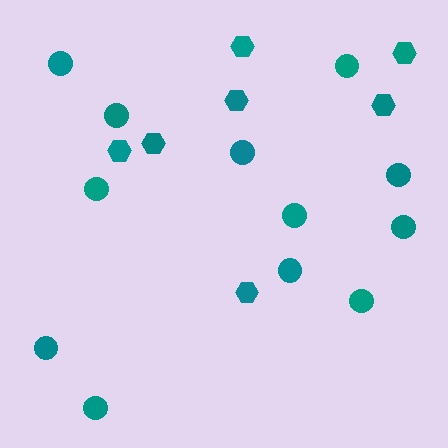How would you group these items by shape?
There are 2 groups: one group of circles (12) and one group of hexagons (7).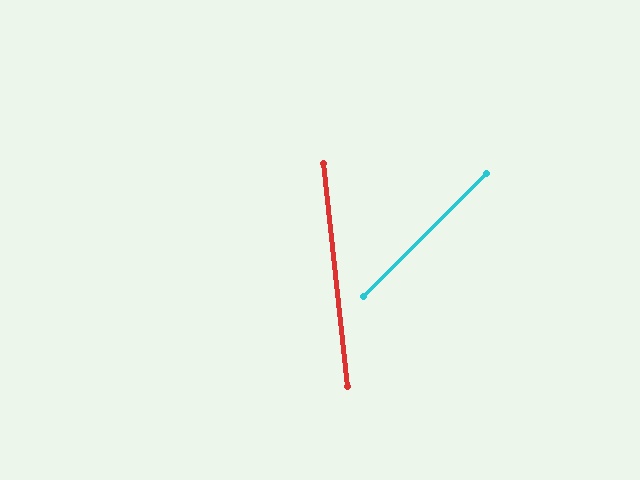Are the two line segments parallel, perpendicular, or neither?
Neither parallel nor perpendicular — they differ by about 51°.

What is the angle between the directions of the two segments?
Approximately 51 degrees.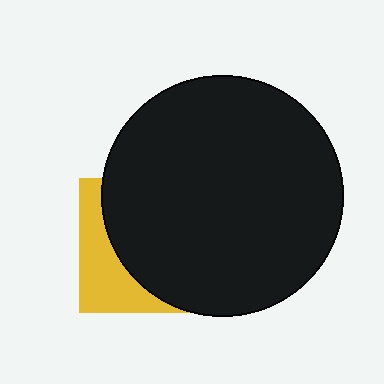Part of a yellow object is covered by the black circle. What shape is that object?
It is a square.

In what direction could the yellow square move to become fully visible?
The yellow square could move left. That would shift it out from behind the black circle entirely.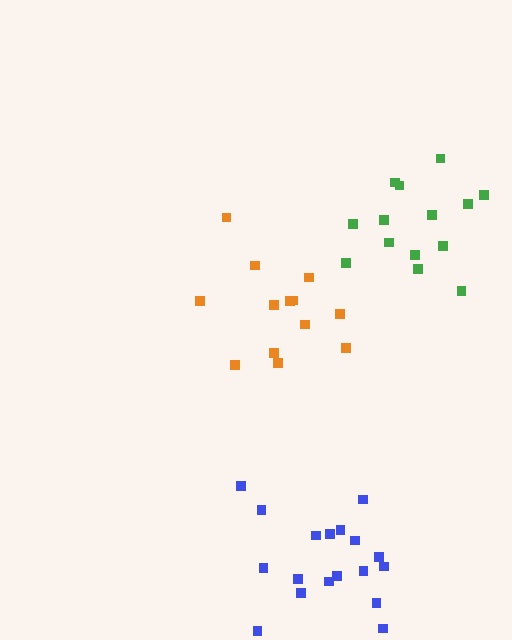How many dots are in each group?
Group 1: 13 dots, Group 2: 14 dots, Group 3: 18 dots (45 total).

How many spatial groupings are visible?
There are 3 spatial groupings.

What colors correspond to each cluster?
The clusters are colored: orange, green, blue.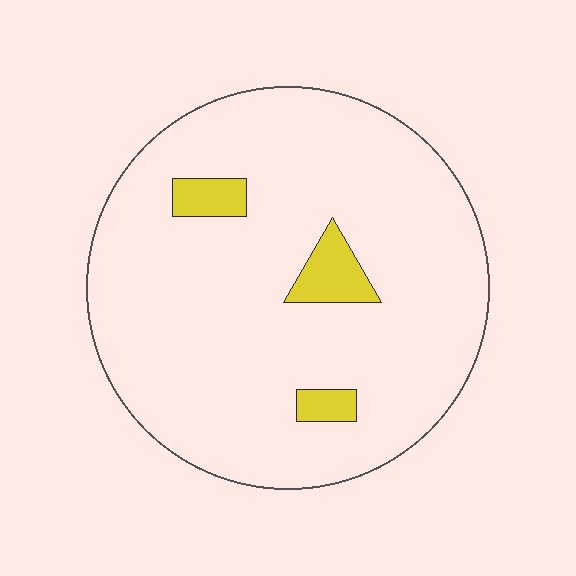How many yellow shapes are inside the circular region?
3.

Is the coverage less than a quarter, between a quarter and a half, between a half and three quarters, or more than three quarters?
Less than a quarter.